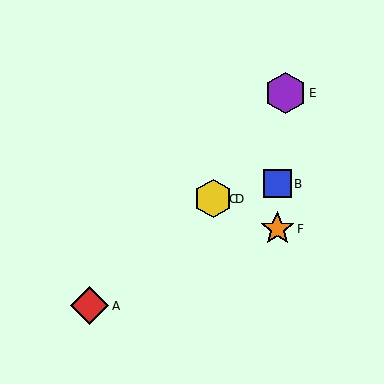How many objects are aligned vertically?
2 objects (C, D) are aligned vertically.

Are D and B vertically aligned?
No, D is at x≈213 and B is at x≈278.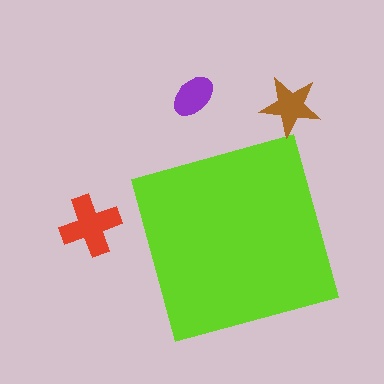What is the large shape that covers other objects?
A lime square.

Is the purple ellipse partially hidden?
No, the purple ellipse is fully visible.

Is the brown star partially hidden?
No, the brown star is fully visible.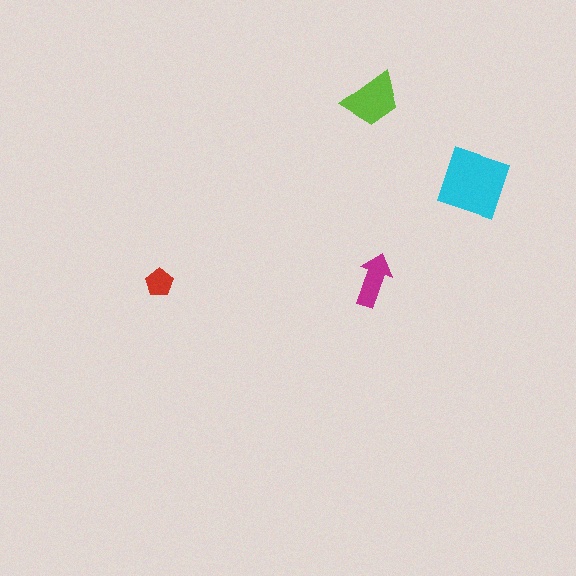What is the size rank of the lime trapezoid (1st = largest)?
2nd.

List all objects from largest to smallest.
The cyan square, the lime trapezoid, the magenta arrow, the red pentagon.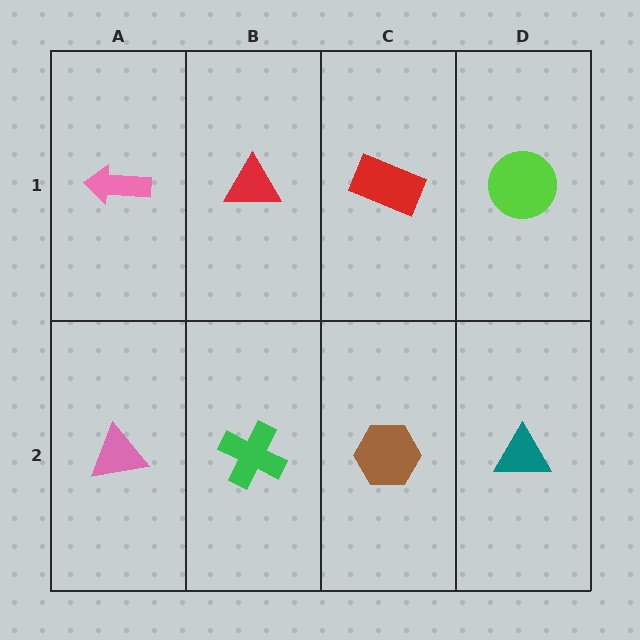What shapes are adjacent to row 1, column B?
A green cross (row 2, column B), a pink arrow (row 1, column A), a red rectangle (row 1, column C).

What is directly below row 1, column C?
A brown hexagon.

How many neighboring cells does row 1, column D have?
2.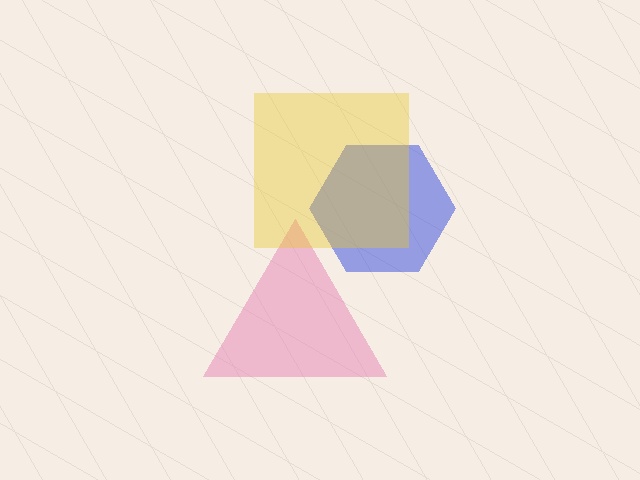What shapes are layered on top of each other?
The layered shapes are: a pink triangle, a blue hexagon, a yellow square.